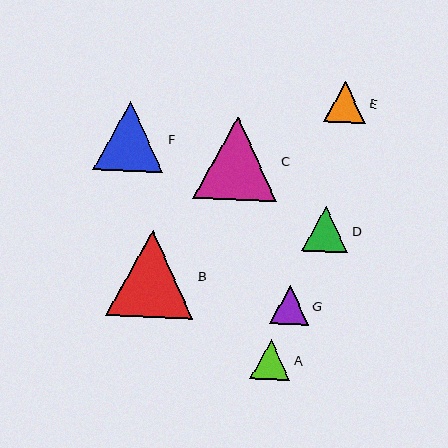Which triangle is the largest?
Triangle B is the largest with a size of approximately 87 pixels.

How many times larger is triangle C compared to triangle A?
Triangle C is approximately 2.1 times the size of triangle A.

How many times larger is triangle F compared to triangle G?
Triangle F is approximately 1.8 times the size of triangle G.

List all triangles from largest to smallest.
From largest to smallest: B, C, F, D, E, A, G.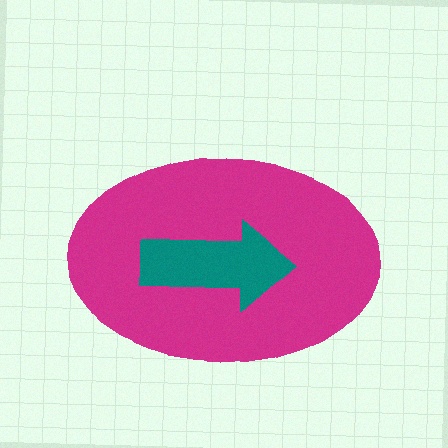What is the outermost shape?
The magenta ellipse.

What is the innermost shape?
The teal arrow.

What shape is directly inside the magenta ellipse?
The teal arrow.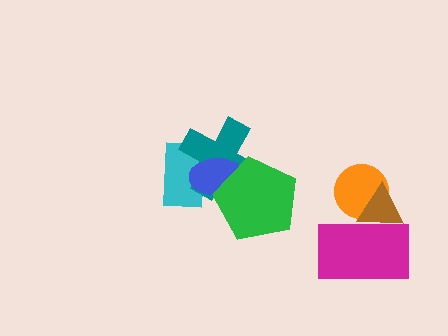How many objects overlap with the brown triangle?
2 objects overlap with the brown triangle.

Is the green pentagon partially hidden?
No, no other shape covers it.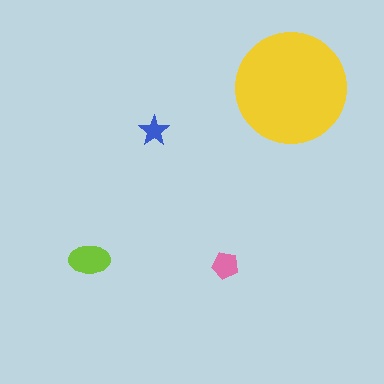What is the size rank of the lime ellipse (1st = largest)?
2nd.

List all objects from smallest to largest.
The blue star, the pink pentagon, the lime ellipse, the yellow circle.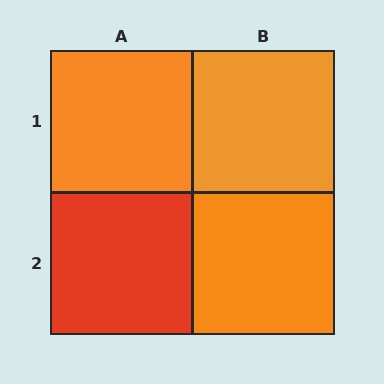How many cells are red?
1 cell is red.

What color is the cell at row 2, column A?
Red.